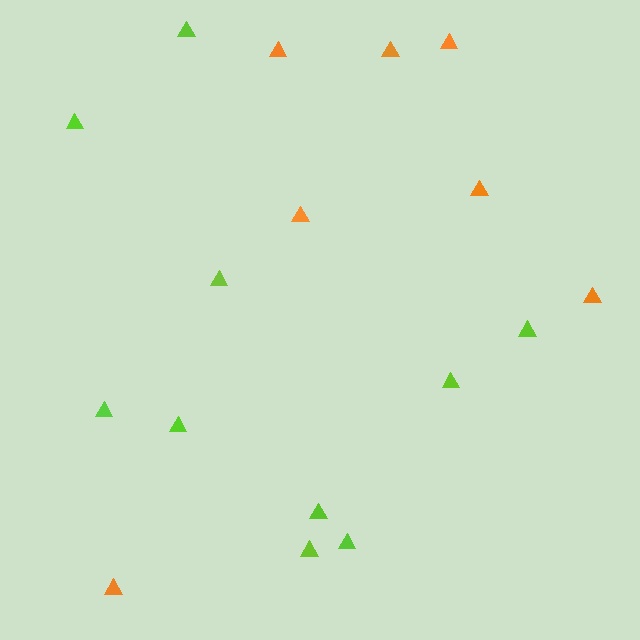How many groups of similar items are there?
There are 2 groups: one group of orange triangles (7) and one group of lime triangles (10).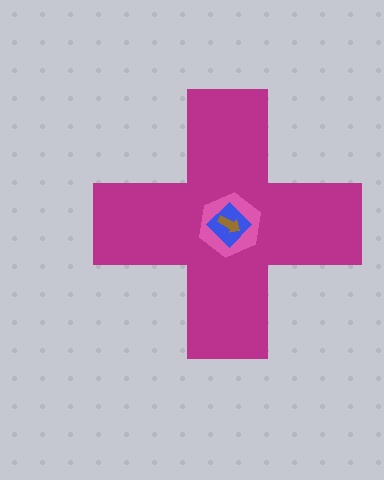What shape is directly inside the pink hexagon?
The blue diamond.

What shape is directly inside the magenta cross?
The pink hexagon.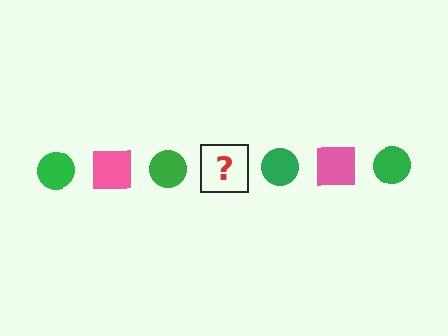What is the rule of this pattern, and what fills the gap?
The rule is that the pattern alternates between green circle and pink square. The gap should be filled with a pink square.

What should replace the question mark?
The question mark should be replaced with a pink square.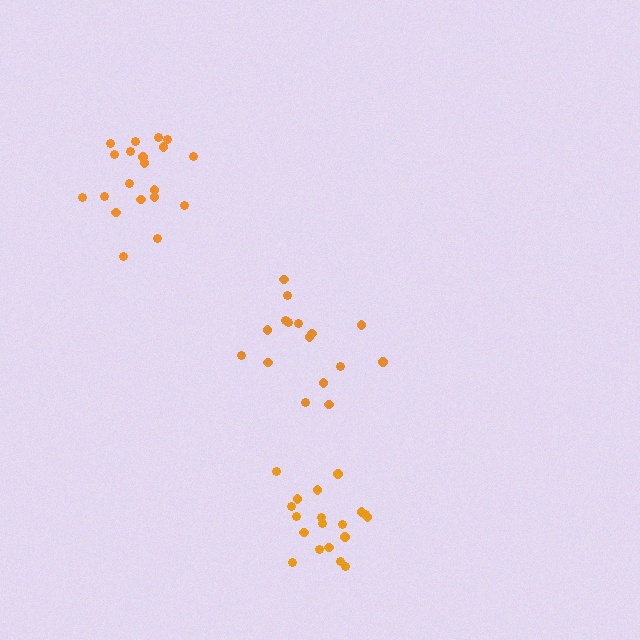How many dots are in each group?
Group 1: 19 dots, Group 2: 20 dots, Group 3: 16 dots (55 total).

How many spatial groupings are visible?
There are 3 spatial groupings.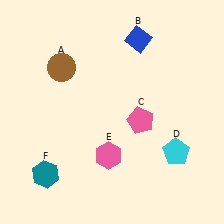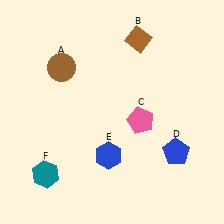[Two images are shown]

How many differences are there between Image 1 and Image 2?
There are 3 differences between the two images.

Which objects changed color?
B changed from blue to brown. D changed from cyan to blue. E changed from pink to blue.